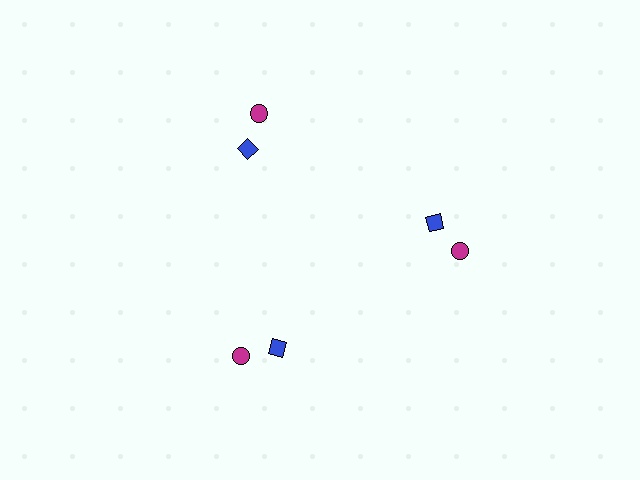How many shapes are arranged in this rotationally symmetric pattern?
There are 6 shapes, arranged in 3 groups of 2.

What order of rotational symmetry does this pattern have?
This pattern has 3-fold rotational symmetry.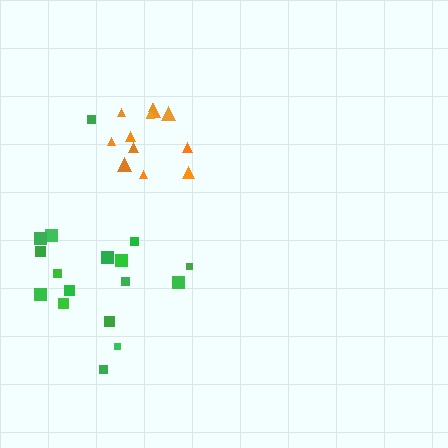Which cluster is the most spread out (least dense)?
Green.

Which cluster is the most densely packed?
Orange.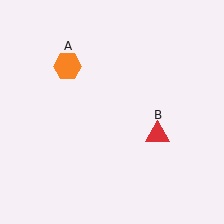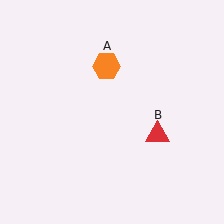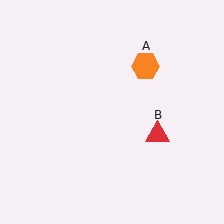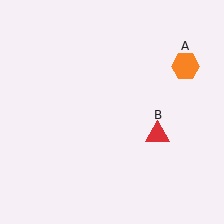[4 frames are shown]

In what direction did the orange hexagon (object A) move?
The orange hexagon (object A) moved right.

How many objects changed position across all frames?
1 object changed position: orange hexagon (object A).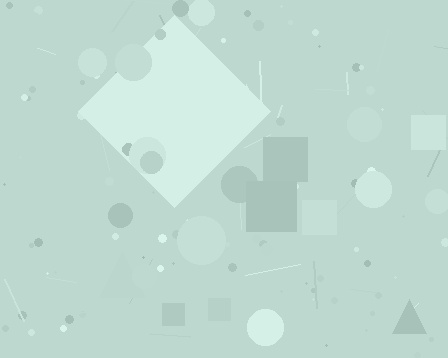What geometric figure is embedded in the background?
A diamond is embedded in the background.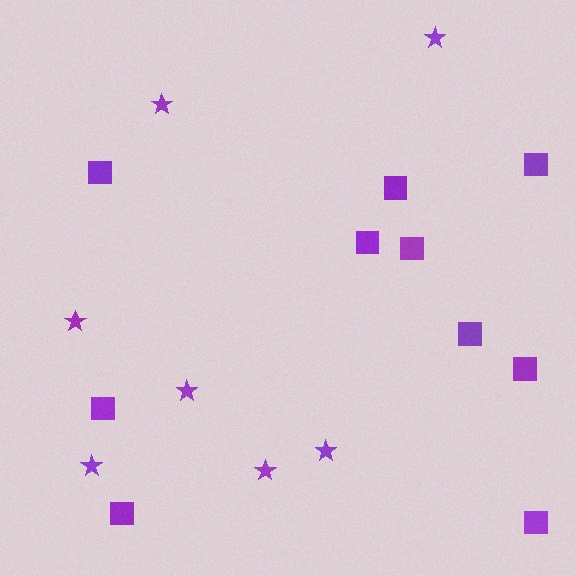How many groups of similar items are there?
There are 2 groups: one group of stars (7) and one group of squares (10).